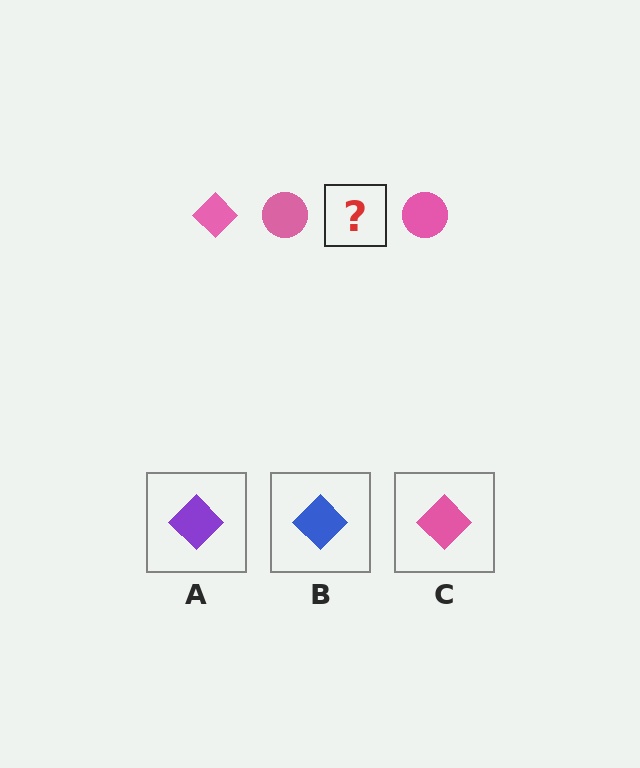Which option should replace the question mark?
Option C.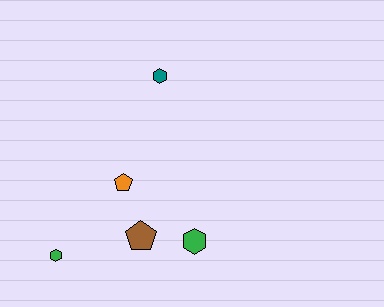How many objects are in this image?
There are 5 objects.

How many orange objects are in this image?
There is 1 orange object.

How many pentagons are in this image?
There are 2 pentagons.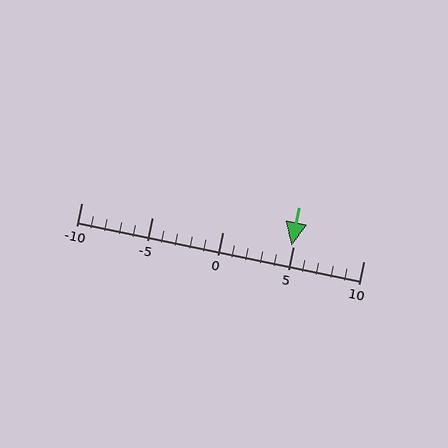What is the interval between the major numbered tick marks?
The major tick marks are spaced 5 units apart.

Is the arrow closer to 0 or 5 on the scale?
The arrow is closer to 5.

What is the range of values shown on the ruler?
The ruler shows values from -10 to 10.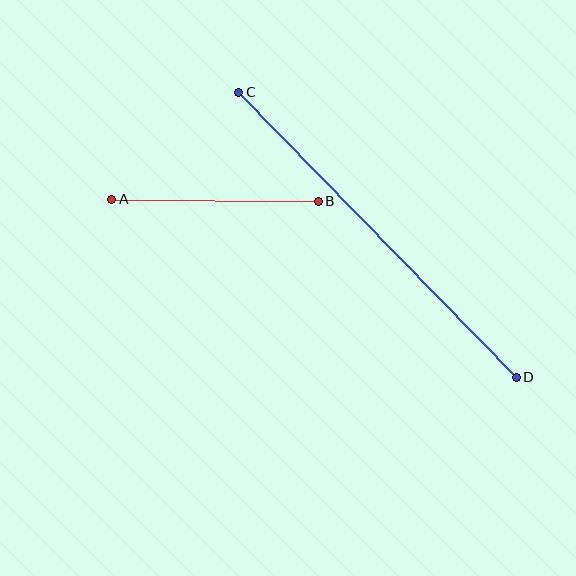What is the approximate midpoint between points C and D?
The midpoint is at approximately (377, 235) pixels.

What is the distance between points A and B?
The distance is approximately 206 pixels.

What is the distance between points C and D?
The distance is approximately 398 pixels.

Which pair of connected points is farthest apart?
Points C and D are farthest apart.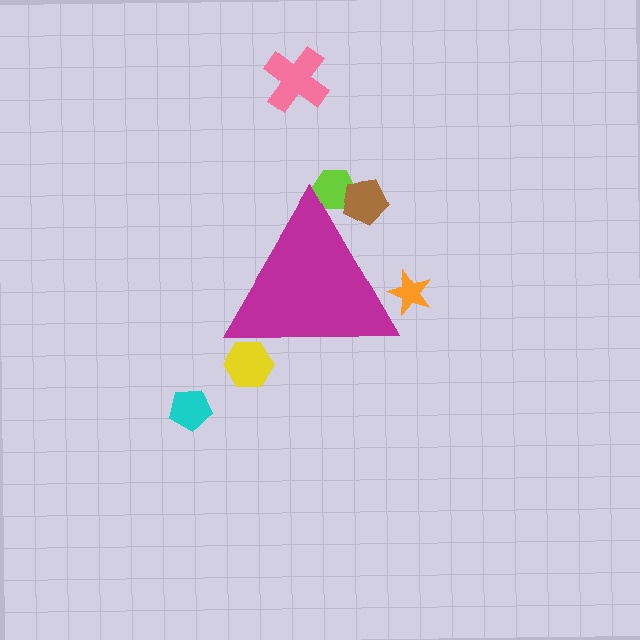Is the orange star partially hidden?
Yes, the orange star is partially hidden behind the magenta triangle.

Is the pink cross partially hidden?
No, the pink cross is fully visible.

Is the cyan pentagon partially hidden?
No, the cyan pentagon is fully visible.